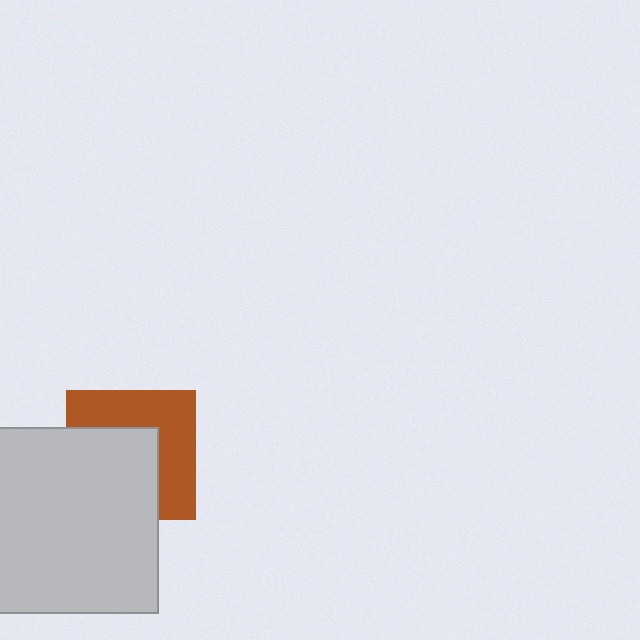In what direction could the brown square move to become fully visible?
The brown square could move toward the upper-right. That would shift it out from behind the light gray rectangle entirely.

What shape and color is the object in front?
The object in front is a light gray rectangle.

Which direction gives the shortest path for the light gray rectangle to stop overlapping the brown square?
Moving toward the lower-left gives the shortest separation.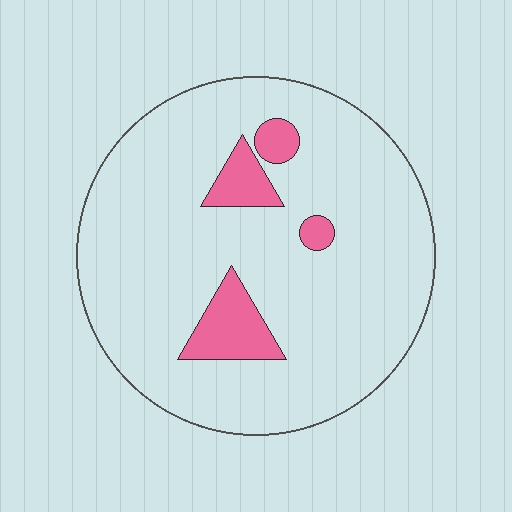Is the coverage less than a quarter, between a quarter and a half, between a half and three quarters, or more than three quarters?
Less than a quarter.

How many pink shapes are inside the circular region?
4.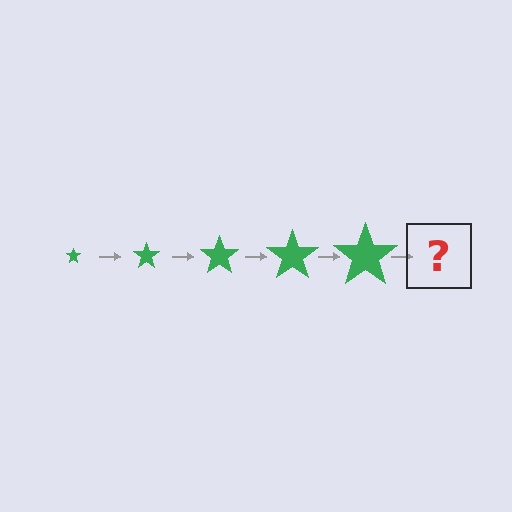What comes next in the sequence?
The next element should be a green star, larger than the previous one.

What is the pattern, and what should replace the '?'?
The pattern is that the star gets progressively larger each step. The '?' should be a green star, larger than the previous one.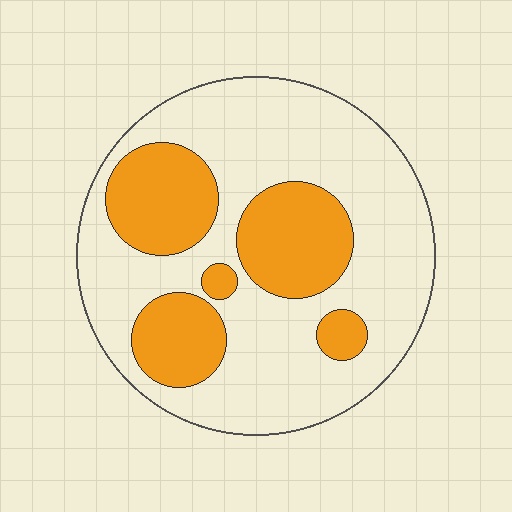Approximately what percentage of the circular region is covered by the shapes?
Approximately 30%.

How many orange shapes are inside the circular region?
5.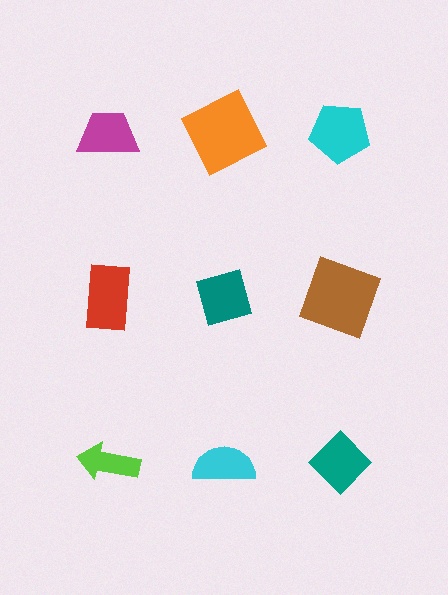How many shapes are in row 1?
3 shapes.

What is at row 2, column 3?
A brown square.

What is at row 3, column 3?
A teal diamond.